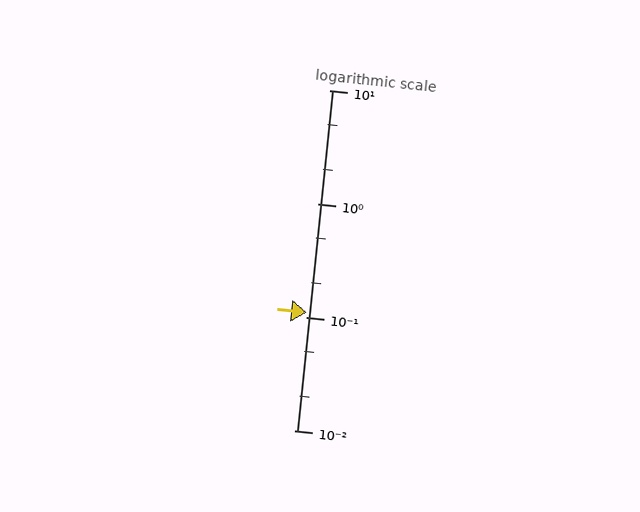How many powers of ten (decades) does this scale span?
The scale spans 3 decades, from 0.01 to 10.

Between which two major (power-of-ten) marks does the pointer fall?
The pointer is between 0.1 and 1.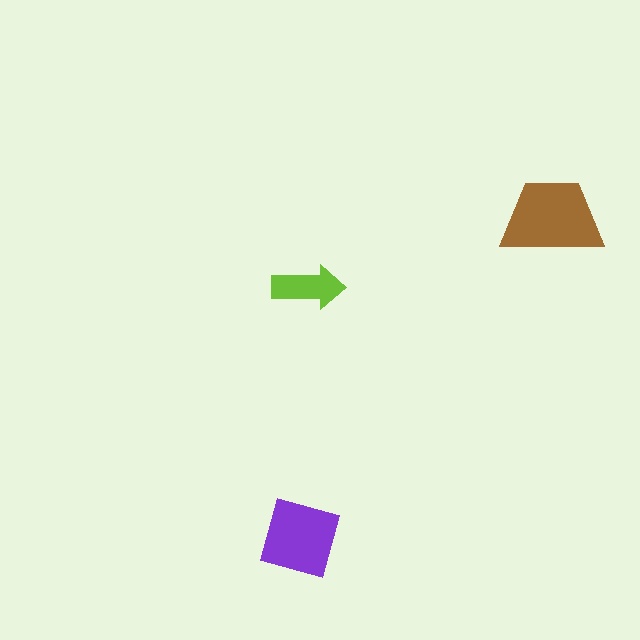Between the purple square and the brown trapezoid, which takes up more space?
The brown trapezoid.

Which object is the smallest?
The lime arrow.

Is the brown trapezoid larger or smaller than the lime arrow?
Larger.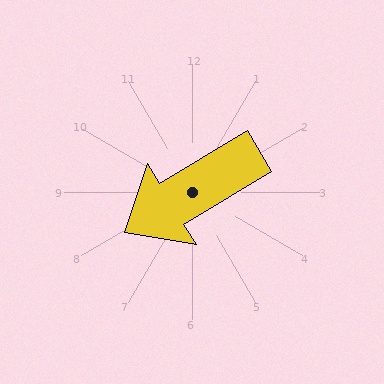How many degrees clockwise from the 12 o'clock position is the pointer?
Approximately 239 degrees.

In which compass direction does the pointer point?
Southwest.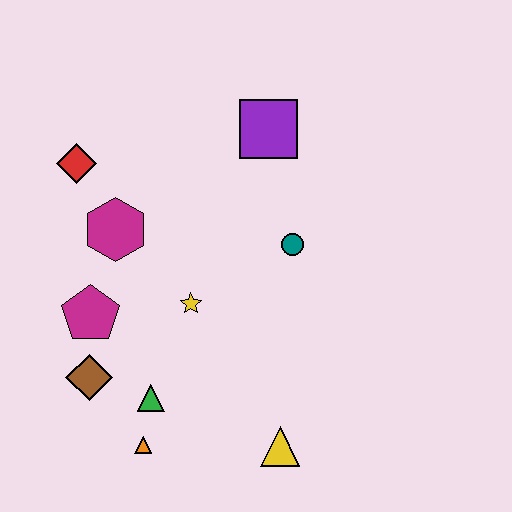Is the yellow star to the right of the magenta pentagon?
Yes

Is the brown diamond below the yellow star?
Yes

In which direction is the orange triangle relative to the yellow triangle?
The orange triangle is to the left of the yellow triangle.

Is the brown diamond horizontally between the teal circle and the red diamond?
Yes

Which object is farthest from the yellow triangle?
The red diamond is farthest from the yellow triangle.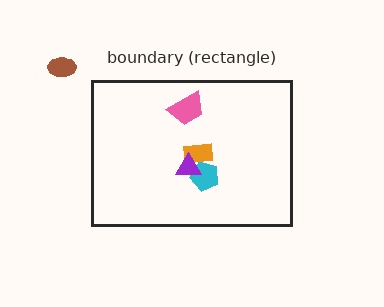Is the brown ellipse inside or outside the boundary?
Outside.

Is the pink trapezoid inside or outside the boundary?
Inside.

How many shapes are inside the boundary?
4 inside, 1 outside.